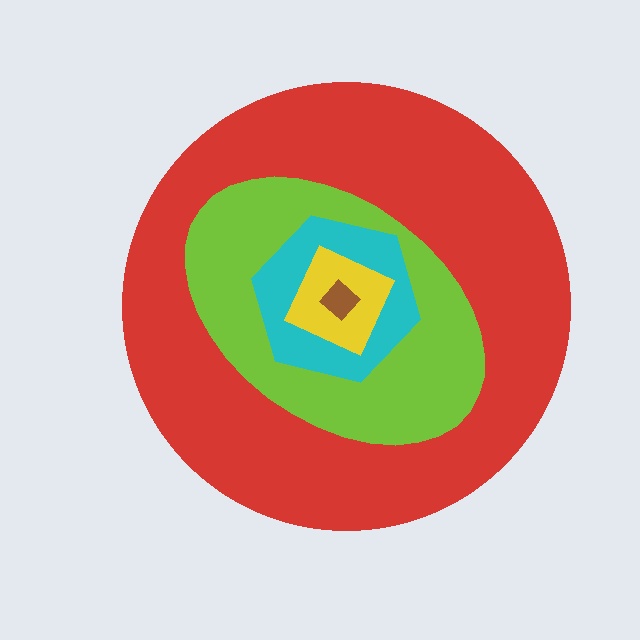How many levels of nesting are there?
5.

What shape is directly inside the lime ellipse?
The cyan hexagon.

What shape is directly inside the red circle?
The lime ellipse.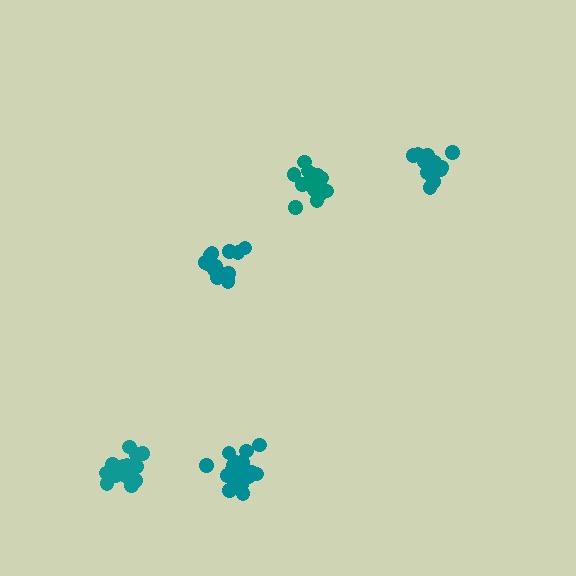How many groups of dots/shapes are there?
There are 5 groups.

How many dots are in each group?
Group 1: 15 dots, Group 2: 17 dots, Group 3: 20 dots, Group 4: 19 dots, Group 5: 16 dots (87 total).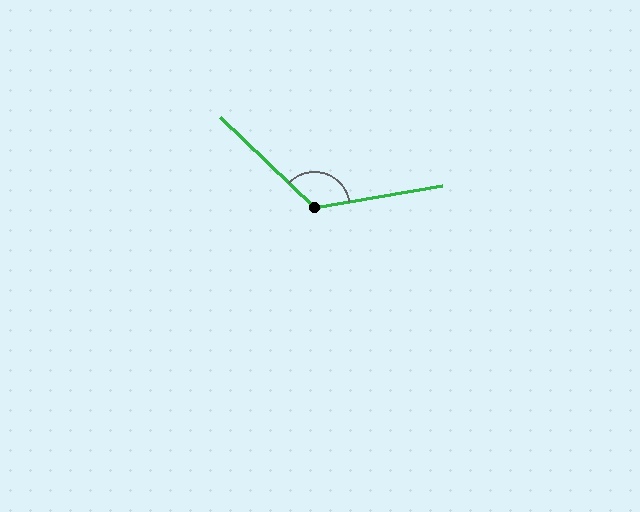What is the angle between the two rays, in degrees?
Approximately 126 degrees.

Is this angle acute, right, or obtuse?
It is obtuse.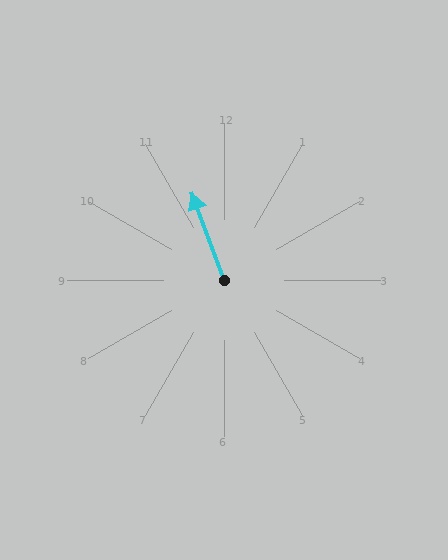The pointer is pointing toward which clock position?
Roughly 11 o'clock.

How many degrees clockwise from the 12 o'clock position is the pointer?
Approximately 340 degrees.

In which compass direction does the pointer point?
North.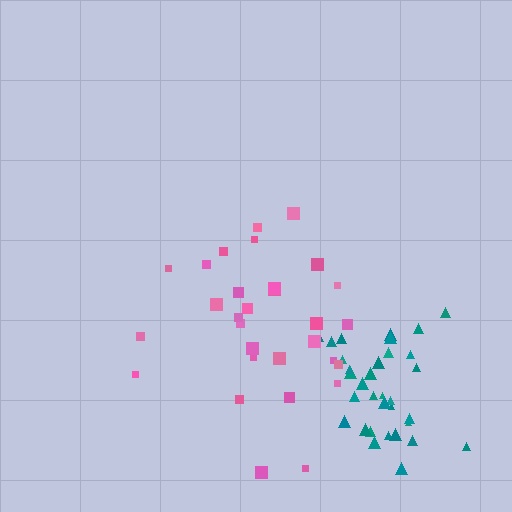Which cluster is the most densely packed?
Teal.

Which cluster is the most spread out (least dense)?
Pink.